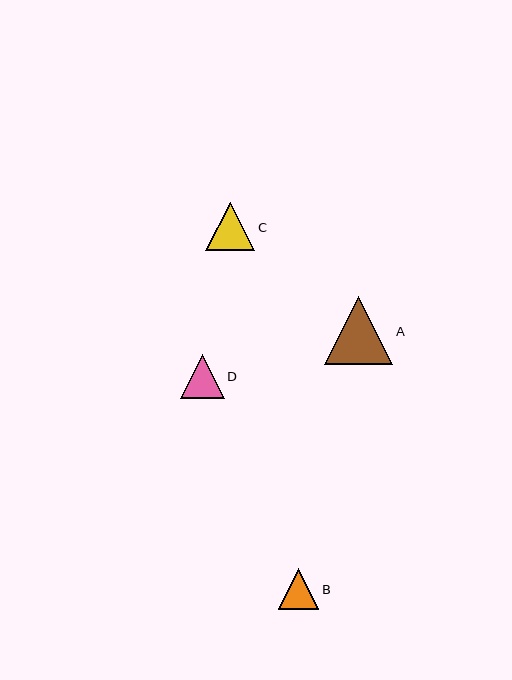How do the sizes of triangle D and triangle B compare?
Triangle D and triangle B are approximately the same size.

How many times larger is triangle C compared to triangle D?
Triangle C is approximately 1.1 times the size of triangle D.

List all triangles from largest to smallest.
From largest to smallest: A, C, D, B.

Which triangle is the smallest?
Triangle B is the smallest with a size of approximately 41 pixels.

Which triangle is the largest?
Triangle A is the largest with a size of approximately 68 pixels.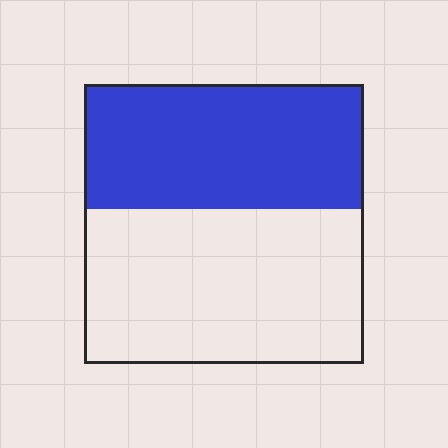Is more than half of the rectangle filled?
No.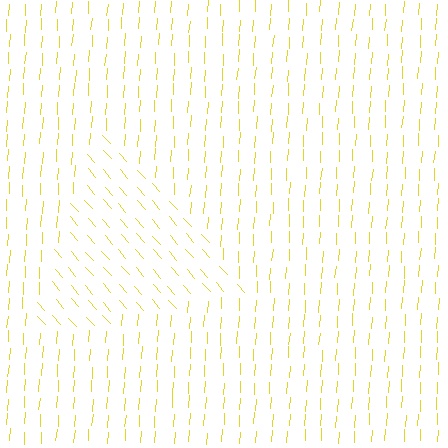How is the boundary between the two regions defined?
The boundary is defined purely by a change in line orientation (approximately 45 degrees difference). All lines are the same color and thickness.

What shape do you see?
I see a triangle.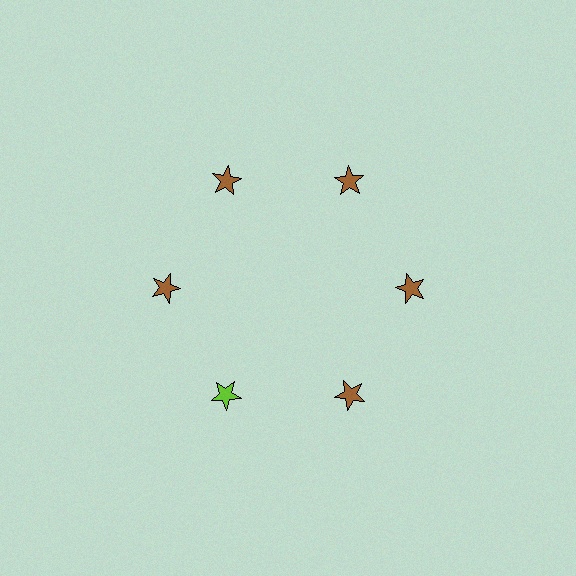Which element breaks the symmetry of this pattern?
The lime star at roughly the 7 o'clock position breaks the symmetry. All other shapes are brown stars.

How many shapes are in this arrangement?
There are 6 shapes arranged in a ring pattern.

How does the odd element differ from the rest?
It has a different color: lime instead of brown.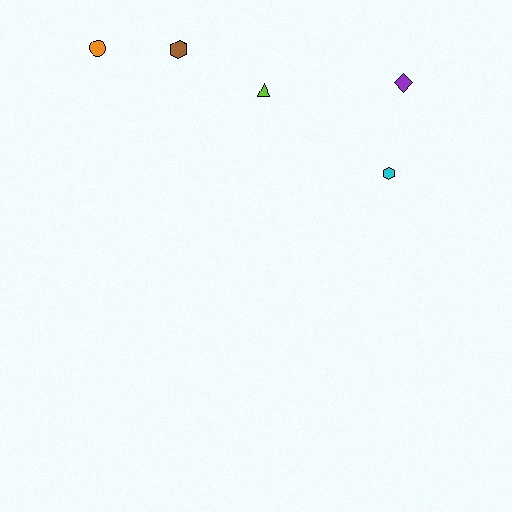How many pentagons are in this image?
There are no pentagons.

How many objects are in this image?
There are 5 objects.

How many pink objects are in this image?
There are no pink objects.